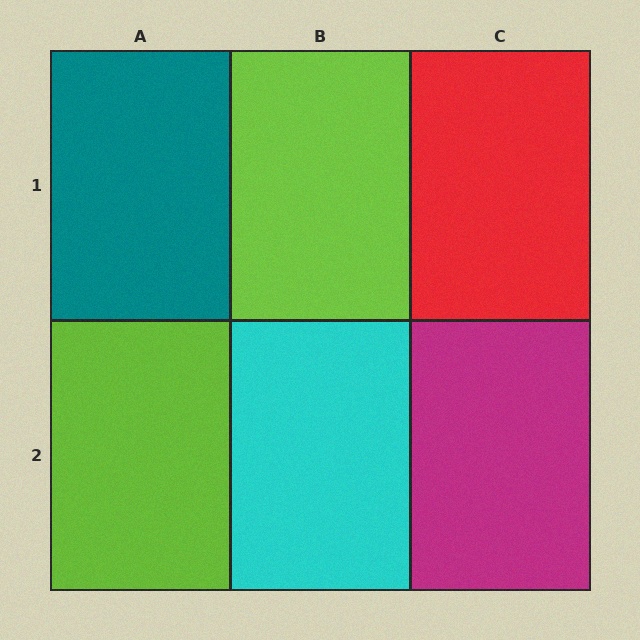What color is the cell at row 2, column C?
Magenta.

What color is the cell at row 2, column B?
Cyan.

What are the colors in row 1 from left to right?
Teal, lime, red.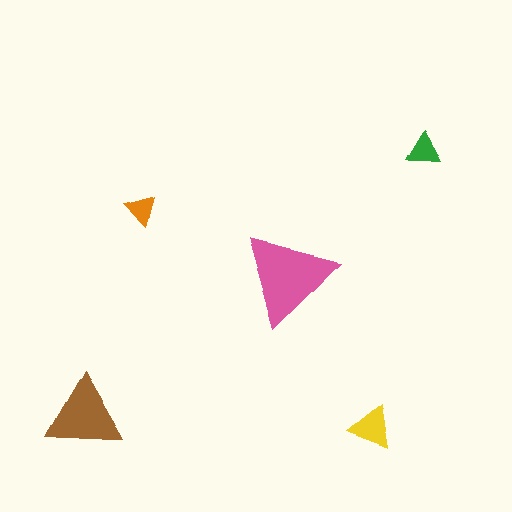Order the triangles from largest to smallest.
the pink one, the brown one, the yellow one, the green one, the orange one.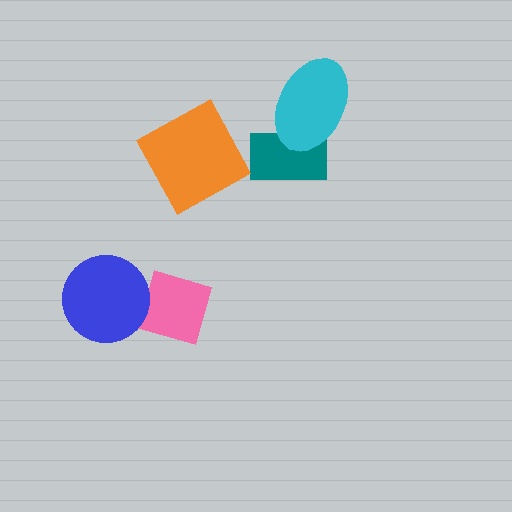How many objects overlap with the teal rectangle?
1 object overlaps with the teal rectangle.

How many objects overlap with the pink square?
0 objects overlap with the pink square.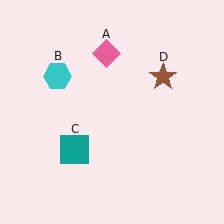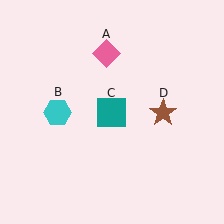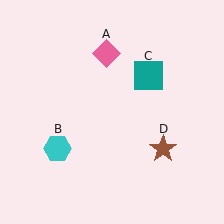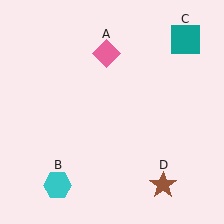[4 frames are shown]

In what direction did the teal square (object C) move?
The teal square (object C) moved up and to the right.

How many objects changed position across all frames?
3 objects changed position: cyan hexagon (object B), teal square (object C), brown star (object D).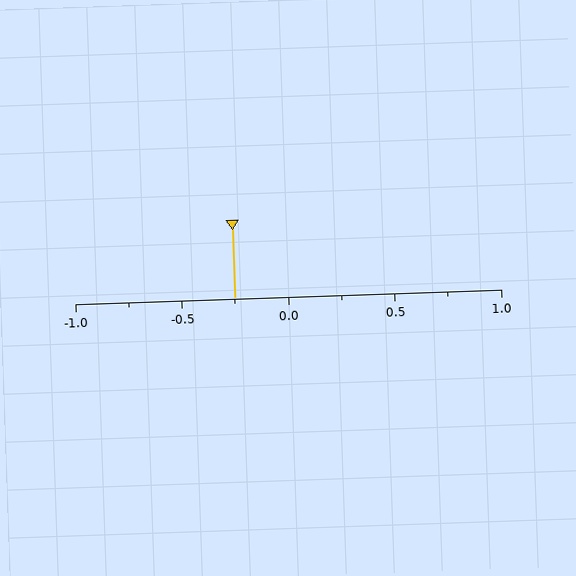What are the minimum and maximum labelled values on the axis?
The axis runs from -1.0 to 1.0.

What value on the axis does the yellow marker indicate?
The marker indicates approximately -0.25.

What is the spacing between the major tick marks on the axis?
The major ticks are spaced 0.5 apart.